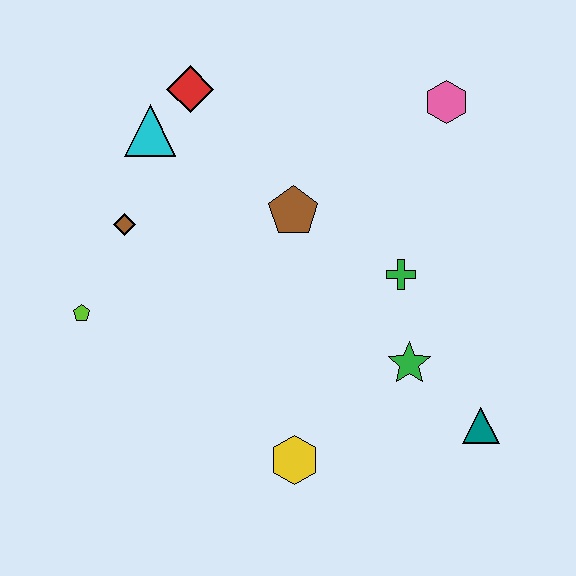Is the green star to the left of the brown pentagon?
No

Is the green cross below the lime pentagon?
No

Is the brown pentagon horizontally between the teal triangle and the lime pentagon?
Yes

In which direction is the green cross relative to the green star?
The green cross is above the green star.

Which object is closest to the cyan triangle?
The red diamond is closest to the cyan triangle.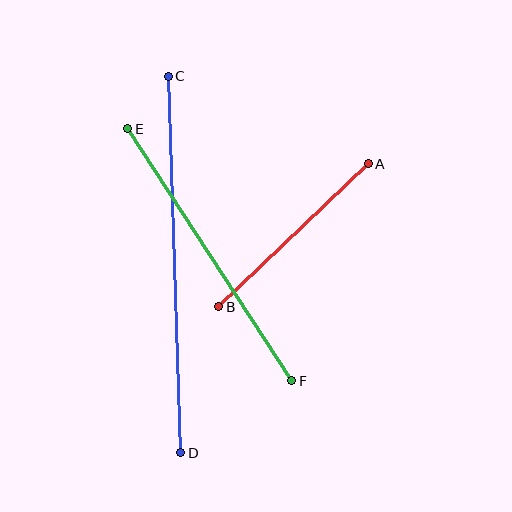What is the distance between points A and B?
The distance is approximately 207 pixels.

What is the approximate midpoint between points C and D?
The midpoint is at approximately (174, 264) pixels.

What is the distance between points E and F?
The distance is approximately 300 pixels.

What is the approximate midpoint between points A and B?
The midpoint is at approximately (293, 235) pixels.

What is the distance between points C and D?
The distance is approximately 377 pixels.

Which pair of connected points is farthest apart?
Points C and D are farthest apart.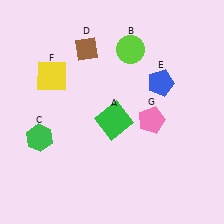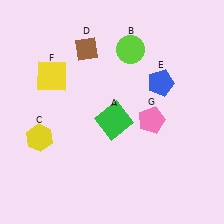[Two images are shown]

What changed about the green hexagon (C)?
In Image 1, C is green. In Image 2, it changed to yellow.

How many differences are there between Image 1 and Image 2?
There is 1 difference between the two images.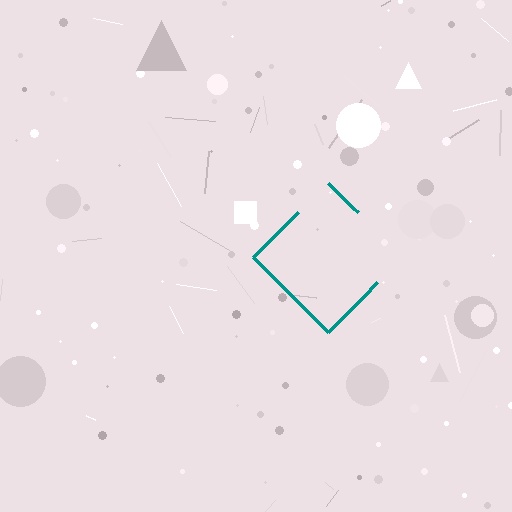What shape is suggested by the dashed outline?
The dashed outline suggests a diamond.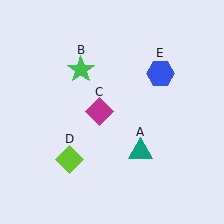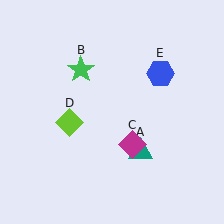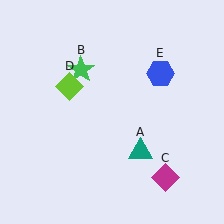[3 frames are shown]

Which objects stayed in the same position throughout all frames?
Teal triangle (object A) and green star (object B) and blue hexagon (object E) remained stationary.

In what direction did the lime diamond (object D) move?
The lime diamond (object D) moved up.